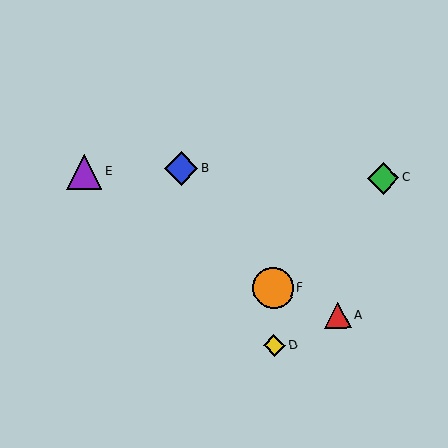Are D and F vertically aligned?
Yes, both are at x≈274.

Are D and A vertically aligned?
No, D is at x≈274 and A is at x≈338.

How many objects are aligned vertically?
2 objects (D, F) are aligned vertically.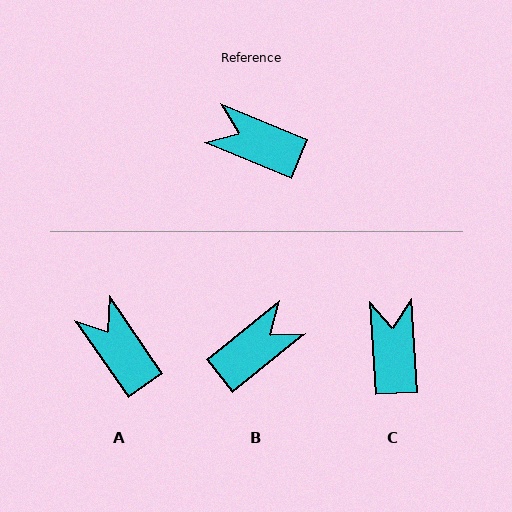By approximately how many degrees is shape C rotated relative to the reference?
Approximately 64 degrees clockwise.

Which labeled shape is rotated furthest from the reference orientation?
B, about 118 degrees away.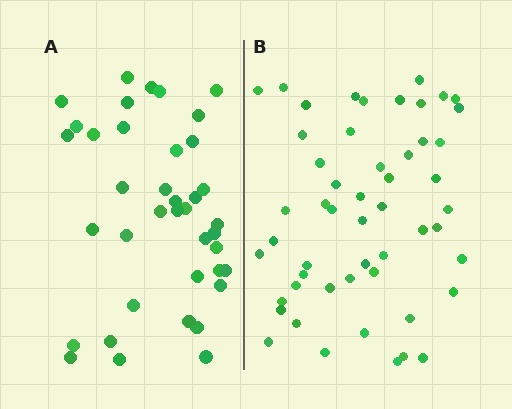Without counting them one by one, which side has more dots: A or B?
Region B (the right region) has more dots.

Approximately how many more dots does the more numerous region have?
Region B has approximately 15 more dots than region A.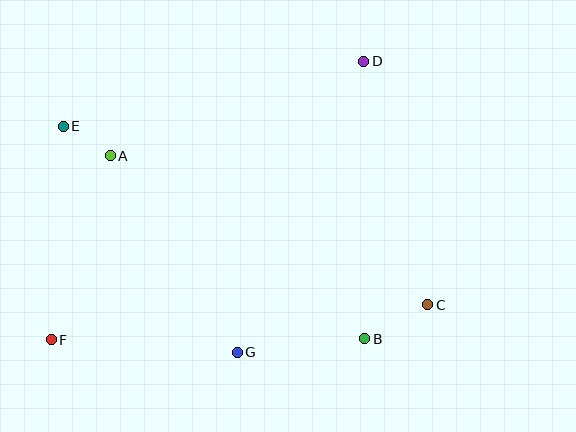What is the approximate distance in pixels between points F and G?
The distance between F and G is approximately 186 pixels.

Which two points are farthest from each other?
Points D and F are farthest from each other.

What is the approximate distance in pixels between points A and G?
The distance between A and G is approximately 234 pixels.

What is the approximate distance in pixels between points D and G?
The distance between D and G is approximately 317 pixels.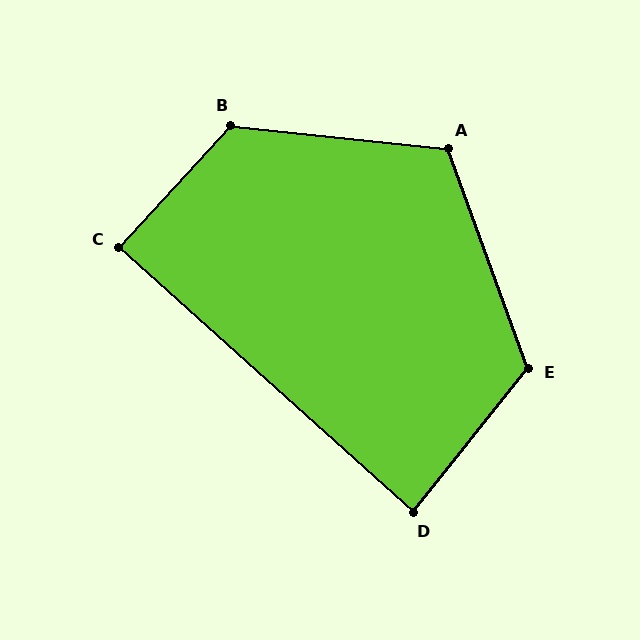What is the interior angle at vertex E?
Approximately 121 degrees (obtuse).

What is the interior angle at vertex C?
Approximately 89 degrees (approximately right).